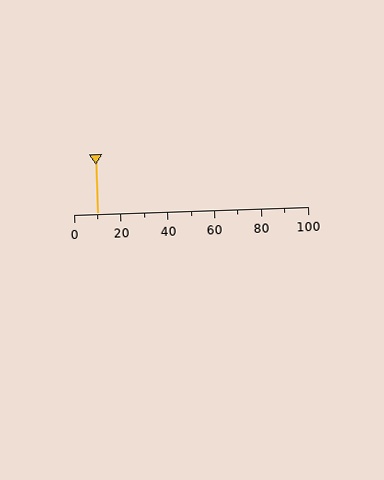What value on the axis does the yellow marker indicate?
The marker indicates approximately 10.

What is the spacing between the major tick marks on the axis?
The major ticks are spaced 20 apart.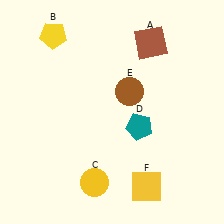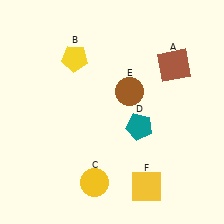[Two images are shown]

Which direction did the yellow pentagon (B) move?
The yellow pentagon (B) moved down.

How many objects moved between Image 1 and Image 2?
2 objects moved between the two images.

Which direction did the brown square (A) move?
The brown square (A) moved right.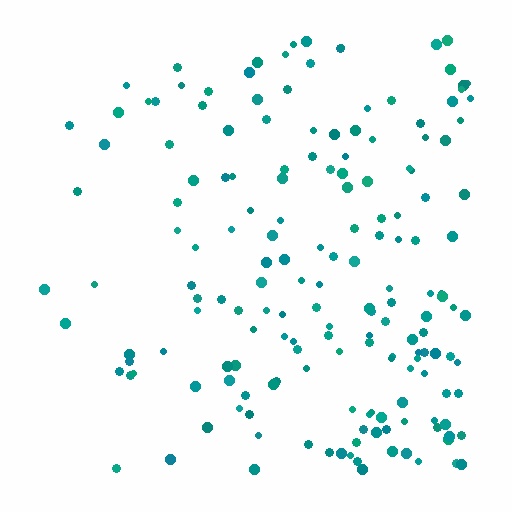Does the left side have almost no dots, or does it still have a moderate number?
Still a moderate number, just noticeably fewer than the right.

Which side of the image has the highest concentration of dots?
The right.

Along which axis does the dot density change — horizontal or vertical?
Horizontal.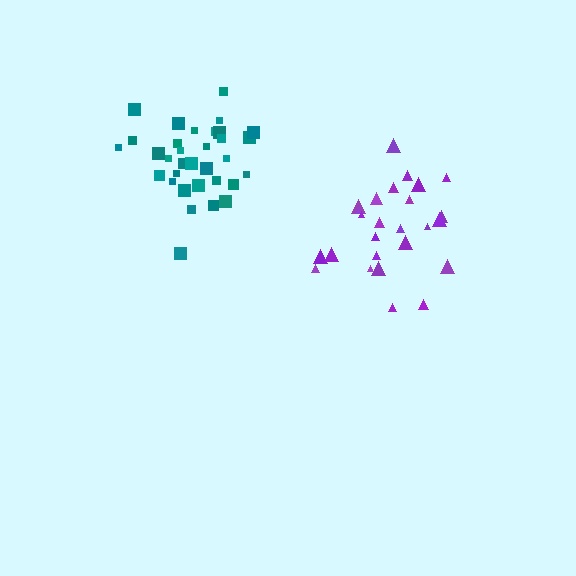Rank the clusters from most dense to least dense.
teal, purple.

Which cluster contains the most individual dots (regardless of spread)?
Teal (33).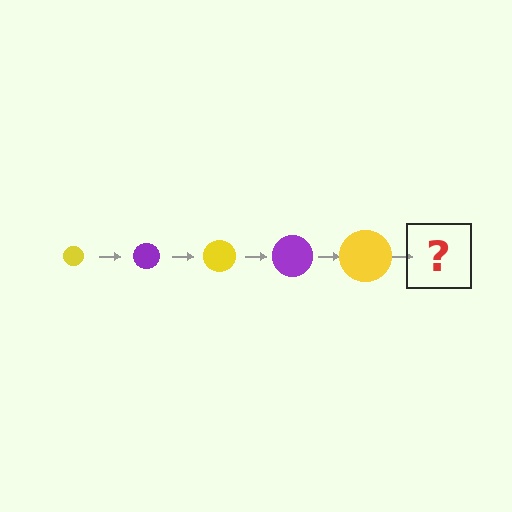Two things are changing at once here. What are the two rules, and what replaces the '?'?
The two rules are that the circle grows larger each step and the color cycles through yellow and purple. The '?' should be a purple circle, larger than the previous one.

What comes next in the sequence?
The next element should be a purple circle, larger than the previous one.